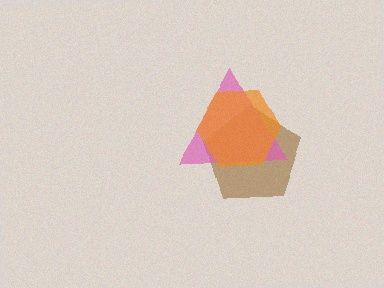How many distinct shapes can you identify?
There are 3 distinct shapes: a brown pentagon, a pink triangle, an orange hexagon.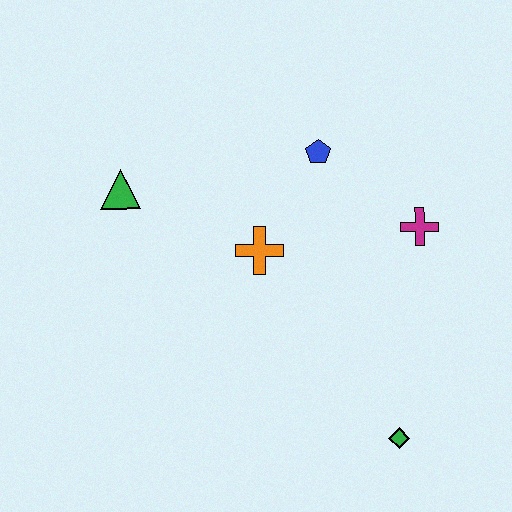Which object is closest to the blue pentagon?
The orange cross is closest to the blue pentagon.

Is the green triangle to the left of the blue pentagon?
Yes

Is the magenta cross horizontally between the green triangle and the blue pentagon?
No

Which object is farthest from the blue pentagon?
The green diamond is farthest from the blue pentagon.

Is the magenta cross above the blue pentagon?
No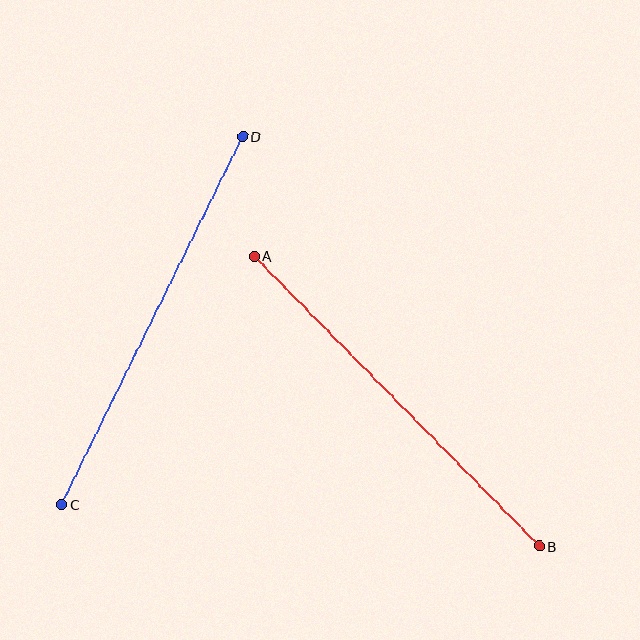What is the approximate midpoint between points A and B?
The midpoint is at approximately (397, 401) pixels.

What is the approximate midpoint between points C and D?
The midpoint is at approximately (152, 320) pixels.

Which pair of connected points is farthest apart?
Points C and D are farthest apart.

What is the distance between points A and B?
The distance is approximately 406 pixels.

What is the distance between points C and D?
The distance is approximately 410 pixels.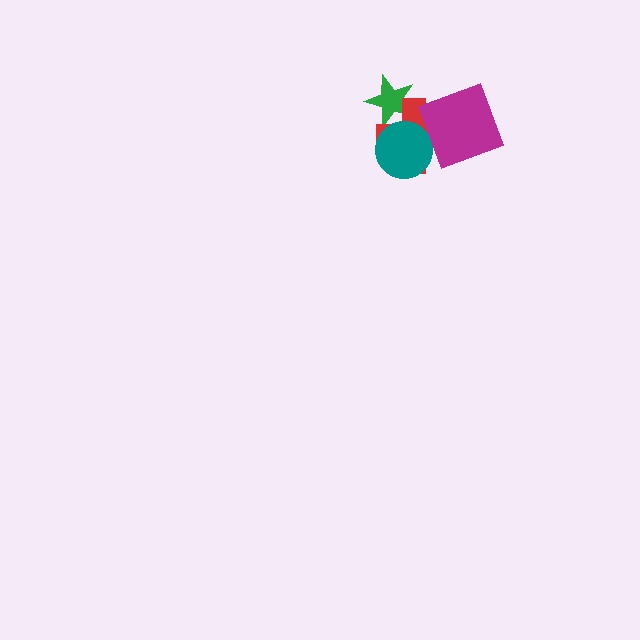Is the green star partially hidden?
Yes, it is partially covered by another shape.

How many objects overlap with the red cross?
3 objects overlap with the red cross.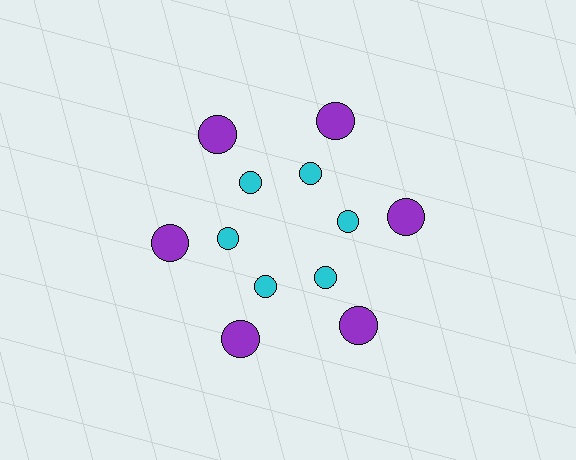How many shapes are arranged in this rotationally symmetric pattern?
There are 12 shapes, arranged in 6 groups of 2.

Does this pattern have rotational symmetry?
Yes, this pattern has 6-fold rotational symmetry. It looks the same after rotating 60 degrees around the center.